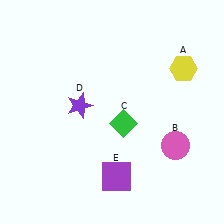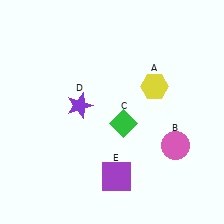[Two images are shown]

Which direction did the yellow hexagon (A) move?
The yellow hexagon (A) moved left.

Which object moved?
The yellow hexagon (A) moved left.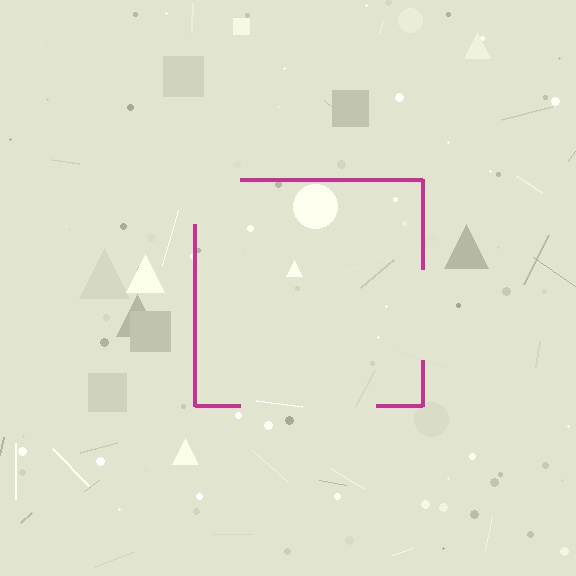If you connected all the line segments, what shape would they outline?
They would outline a square.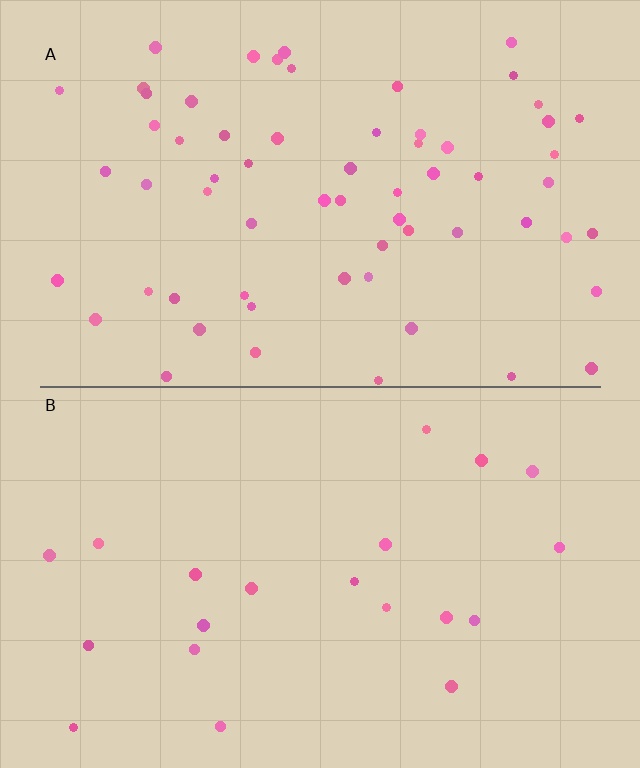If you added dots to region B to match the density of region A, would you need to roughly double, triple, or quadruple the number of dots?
Approximately triple.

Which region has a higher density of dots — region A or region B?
A (the top).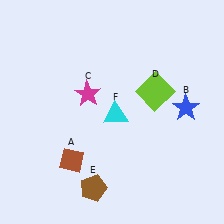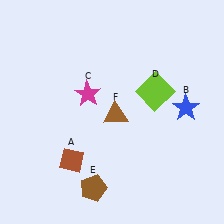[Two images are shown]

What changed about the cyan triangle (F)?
In Image 1, F is cyan. In Image 2, it changed to brown.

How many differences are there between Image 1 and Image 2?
There is 1 difference between the two images.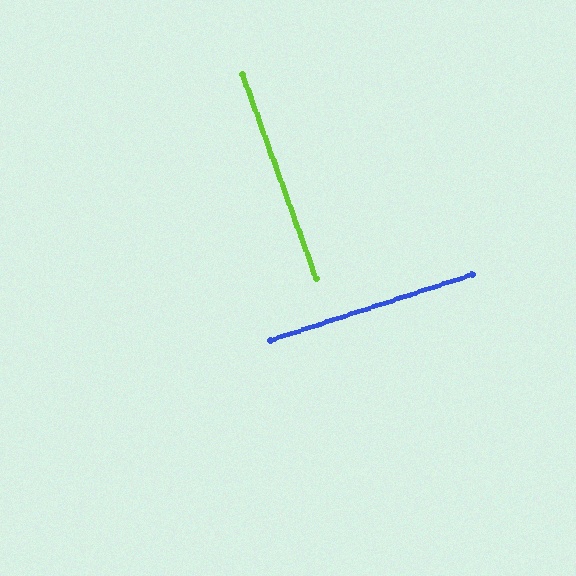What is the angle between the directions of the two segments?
Approximately 88 degrees.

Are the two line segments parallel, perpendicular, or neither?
Perpendicular — they meet at approximately 88°.